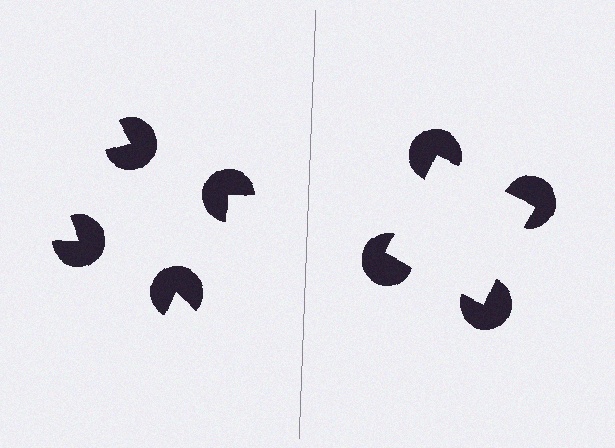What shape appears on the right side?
An illusory square.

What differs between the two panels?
The pac-man discs are positioned identically on both sides; only the wedge orientations differ. On the right they align to a square; on the left they are misaligned.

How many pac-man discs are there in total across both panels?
8 — 4 on each side.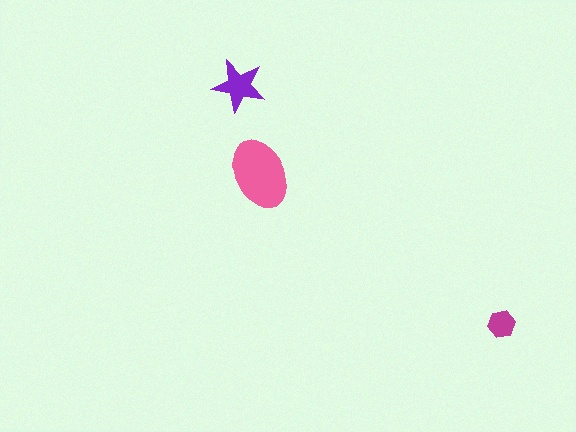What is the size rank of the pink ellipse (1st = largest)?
1st.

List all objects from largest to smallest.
The pink ellipse, the purple star, the magenta hexagon.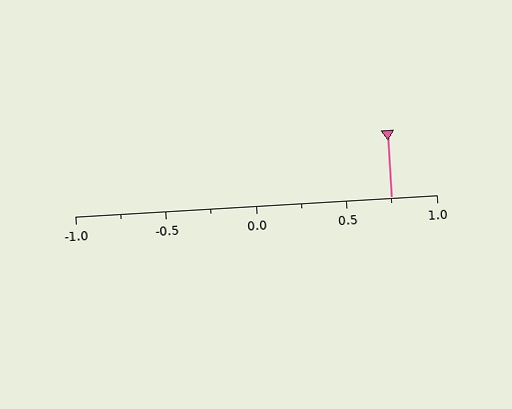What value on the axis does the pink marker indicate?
The marker indicates approximately 0.75.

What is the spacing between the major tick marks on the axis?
The major ticks are spaced 0.5 apart.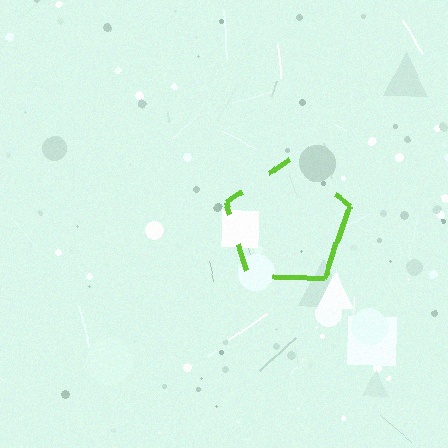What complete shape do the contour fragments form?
The contour fragments form a pentagon.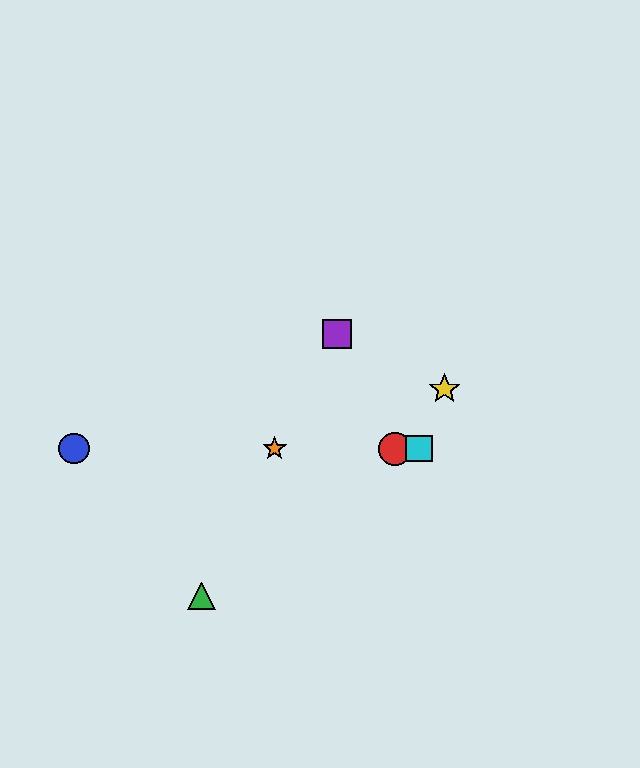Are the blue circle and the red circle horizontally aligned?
Yes, both are at y≈449.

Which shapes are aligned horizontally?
The red circle, the blue circle, the orange star, the cyan square are aligned horizontally.